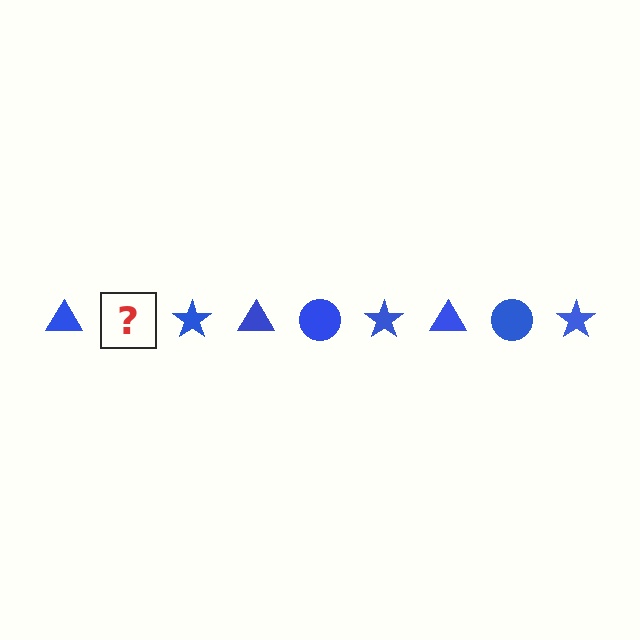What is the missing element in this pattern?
The missing element is a blue circle.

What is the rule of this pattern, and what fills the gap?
The rule is that the pattern cycles through triangle, circle, star shapes in blue. The gap should be filled with a blue circle.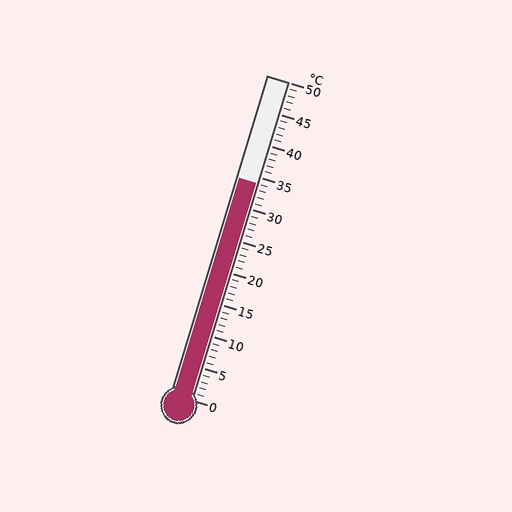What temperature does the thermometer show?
The thermometer shows approximately 34°C.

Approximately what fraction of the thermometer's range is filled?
The thermometer is filled to approximately 70% of its range.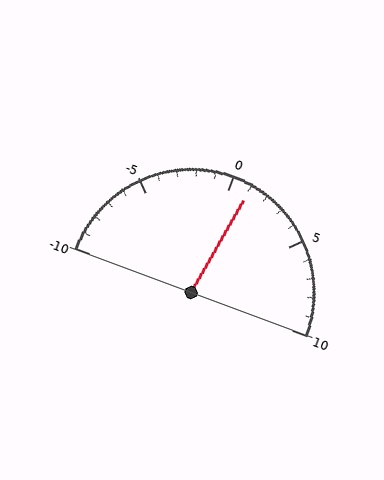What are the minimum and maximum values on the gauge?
The gauge ranges from -10 to 10.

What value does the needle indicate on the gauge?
The needle indicates approximately 1.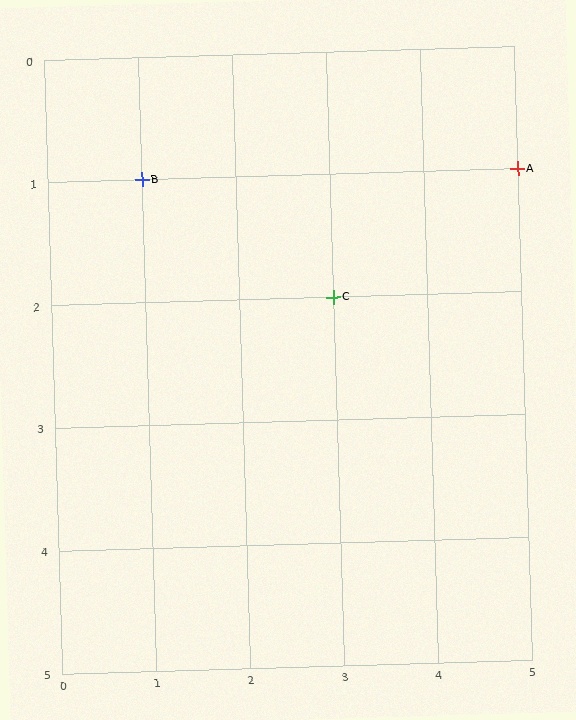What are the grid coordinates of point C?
Point C is at grid coordinates (3, 2).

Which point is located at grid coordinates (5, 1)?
Point A is at (5, 1).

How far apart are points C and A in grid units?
Points C and A are 2 columns and 1 row apart (about 2.2 grid units diagonally).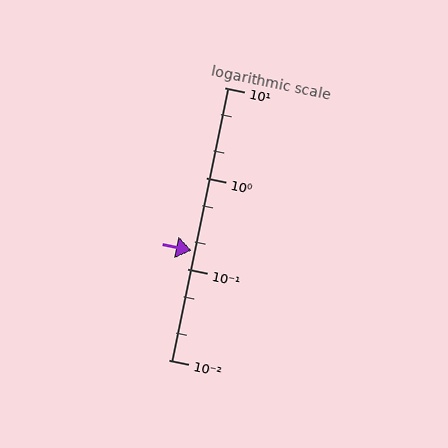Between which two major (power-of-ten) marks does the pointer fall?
The pointer is between 0.1 and 1.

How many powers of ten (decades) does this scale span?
The scale spans 3 decades, from 0.01 to 10.